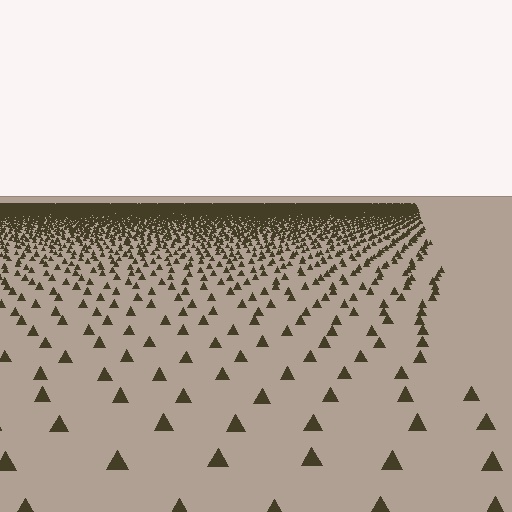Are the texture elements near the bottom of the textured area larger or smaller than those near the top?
Larger. Near the bottom, elements are closer to the viewer and appear at a bigger on-screen size.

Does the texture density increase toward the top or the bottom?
Density increases toward the top.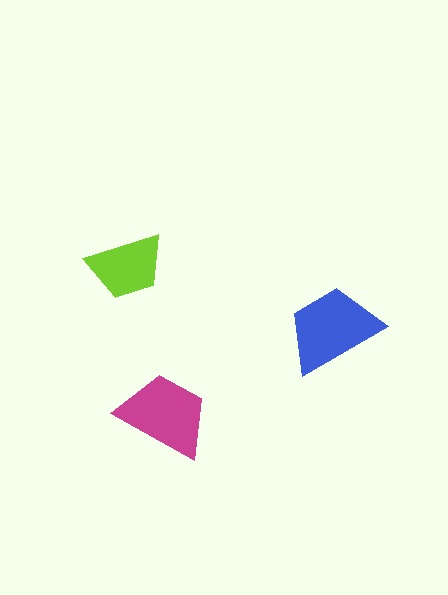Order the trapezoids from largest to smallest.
the blue one, the magenta one, the lime one.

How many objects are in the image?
There are 3 objects in the image.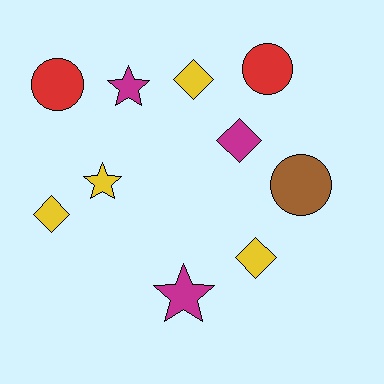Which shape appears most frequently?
Diamond, with 4 objects.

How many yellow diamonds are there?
There are 3 yellow diamonds.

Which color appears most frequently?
Yellow, with 4 objects.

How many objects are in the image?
There are 10 objects.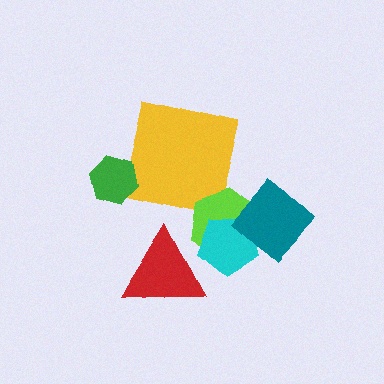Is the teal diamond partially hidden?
No, no other shape covers it.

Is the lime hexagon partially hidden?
Yes, it is partially covered by another shape.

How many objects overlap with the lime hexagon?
2 objects overlap with the lime hexagon.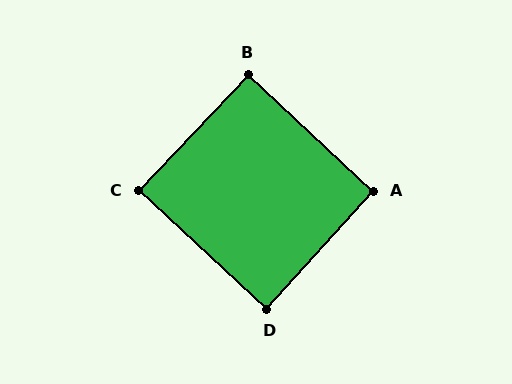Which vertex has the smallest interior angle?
C, at approximately 89 degrees.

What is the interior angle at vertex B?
Approximately 90 degrees (approximately right).